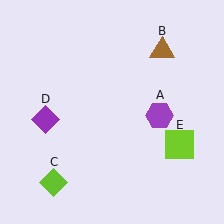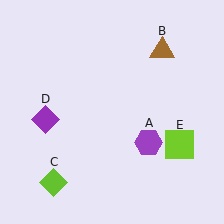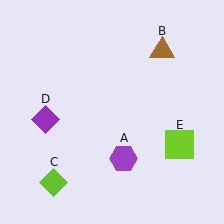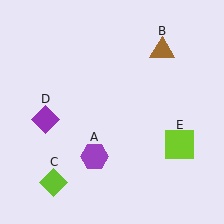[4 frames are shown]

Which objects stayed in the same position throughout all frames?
Brown triangle (object B) and lime diamond (object C) and purple diamond (object D) and lime square (object E) remained stationary.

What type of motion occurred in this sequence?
The purple hexagon (object A) rotated clockwise around the center of the scene.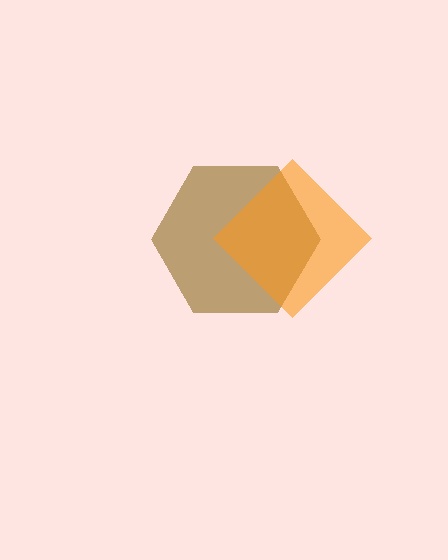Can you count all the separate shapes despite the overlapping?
Yes, there are 2 separate shapes.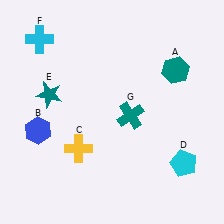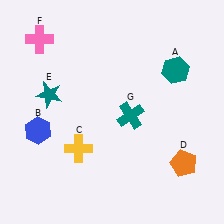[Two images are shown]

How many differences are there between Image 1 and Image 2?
There are 2 differences between the two images.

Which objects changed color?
D changed from cyan to orange. F changed from cyan to pink.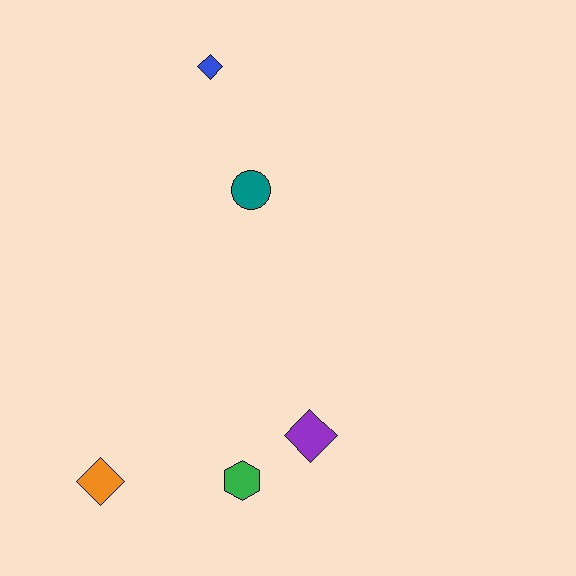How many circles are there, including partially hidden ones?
There is 1 circle.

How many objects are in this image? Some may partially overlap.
There are 5 objects.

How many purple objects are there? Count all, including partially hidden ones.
There is 1 purple object.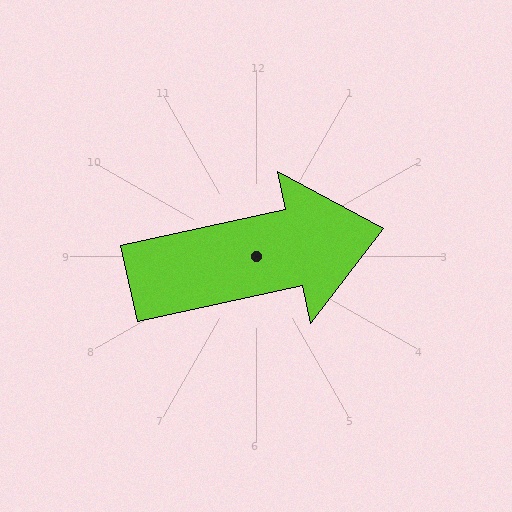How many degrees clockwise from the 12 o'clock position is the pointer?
Approximately 78 degrees.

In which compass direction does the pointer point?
East.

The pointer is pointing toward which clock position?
Roughly 3 o'clock.